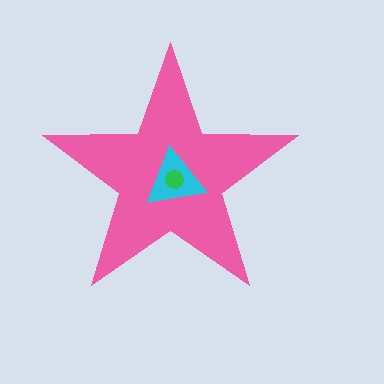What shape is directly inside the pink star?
The cyan triangle.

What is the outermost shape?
The pink star.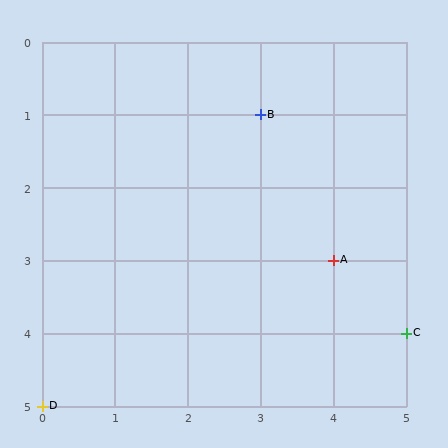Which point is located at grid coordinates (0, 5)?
Point D is at (0, 5).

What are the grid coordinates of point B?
Point B is at grid coordinates (3, 1).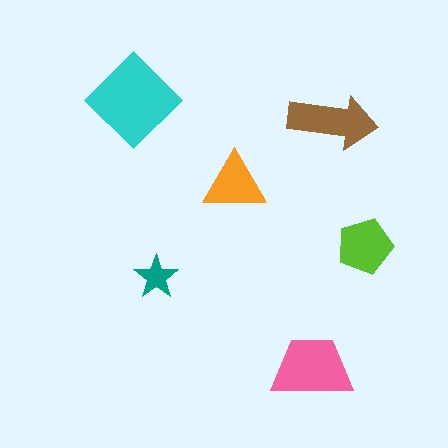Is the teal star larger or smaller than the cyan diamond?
Smaller.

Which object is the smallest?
The teal star.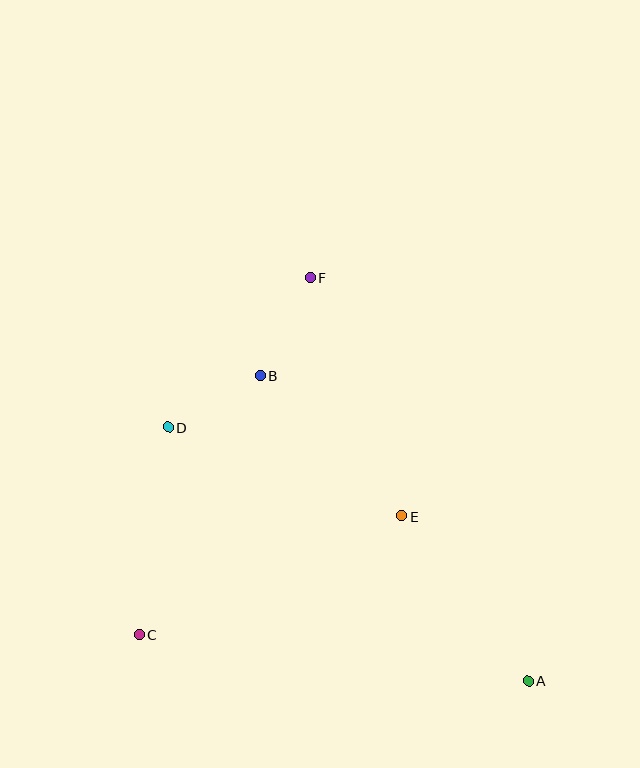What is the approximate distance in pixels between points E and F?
The distance between E and F is approximately 256 pixels.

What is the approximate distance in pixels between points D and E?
The distance between D and E is approximately 250 pixels.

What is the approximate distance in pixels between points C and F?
The distance between C and F is approximately 396 pixels.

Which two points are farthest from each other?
Points A and F are farthest from each other.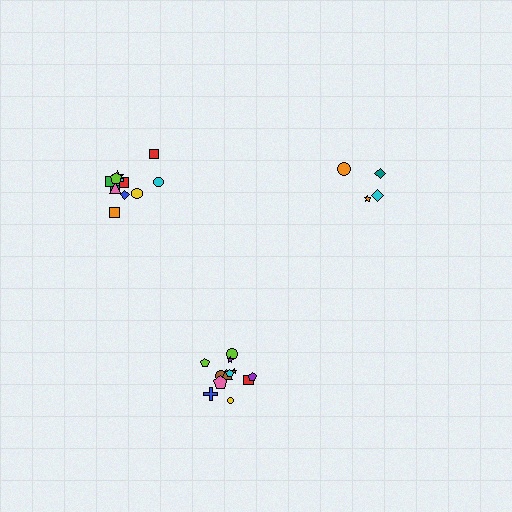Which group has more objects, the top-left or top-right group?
The top-left group.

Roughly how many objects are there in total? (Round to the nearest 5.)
Roughly 30 objects in total.